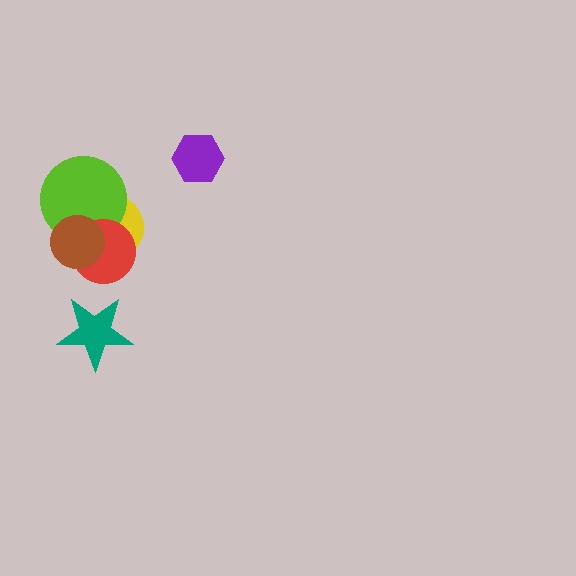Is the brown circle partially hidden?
No, no other shape covers it.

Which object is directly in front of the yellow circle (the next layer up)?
The lime circle is directly in front of the yellow circle.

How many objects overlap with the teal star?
0 objects overlap with the teal star.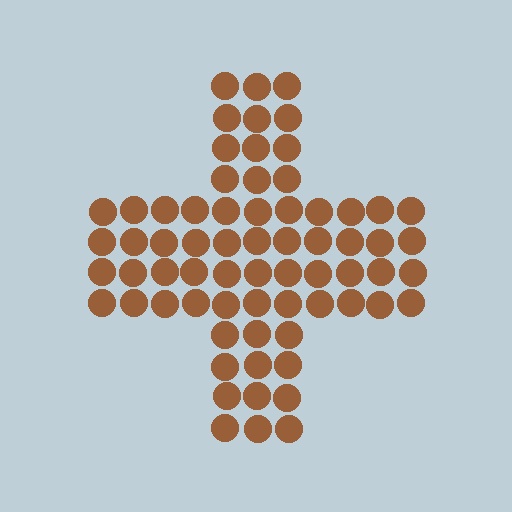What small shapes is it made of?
It is made of small circles.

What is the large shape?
The large shape is a cross.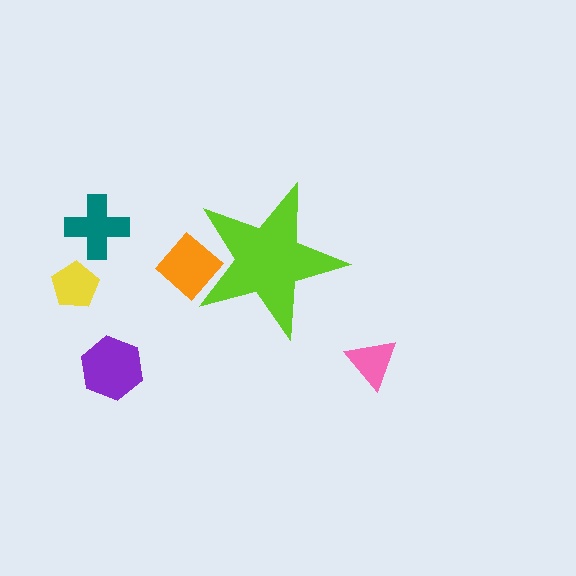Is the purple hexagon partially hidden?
No, the purple hexagon is fully visible.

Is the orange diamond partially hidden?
Yes, the orange diamond is partially hidden behind the lime star.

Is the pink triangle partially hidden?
No, the pink triangle is fully visible.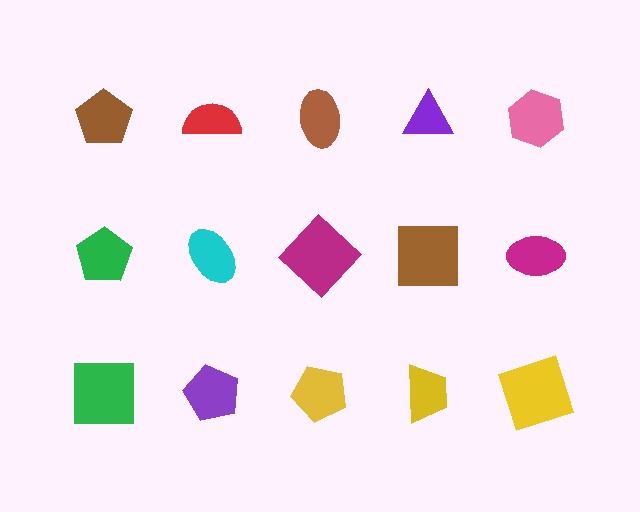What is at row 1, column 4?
A purple triangle.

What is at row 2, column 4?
A brown square.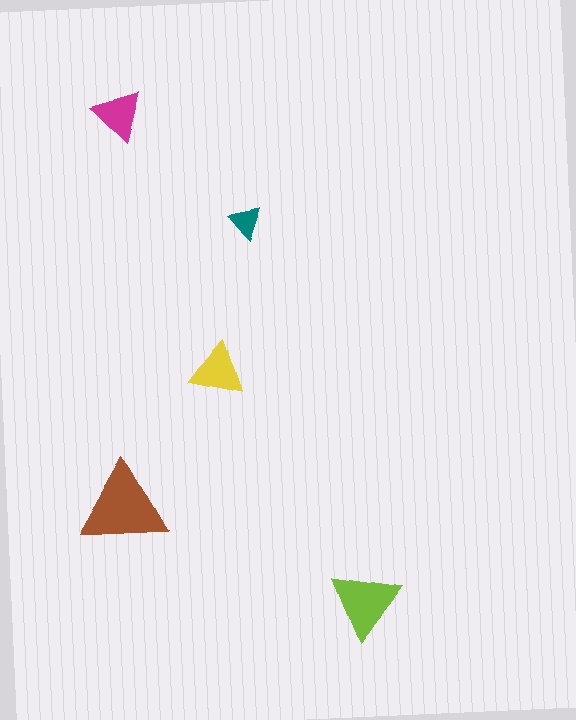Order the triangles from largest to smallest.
the brown one, the lime one, the yellow one, the magenta one, the teal one.